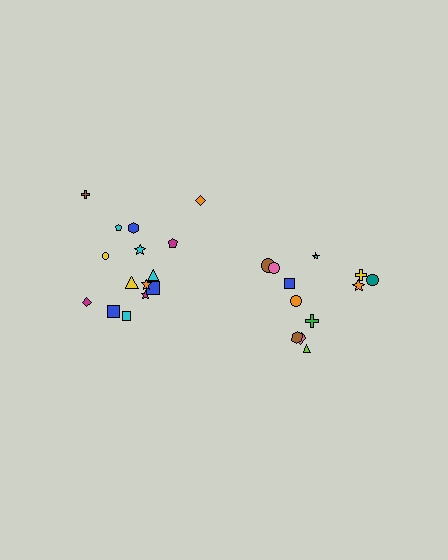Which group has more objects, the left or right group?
The left group.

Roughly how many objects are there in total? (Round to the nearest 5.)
Roughly 25 objects in total.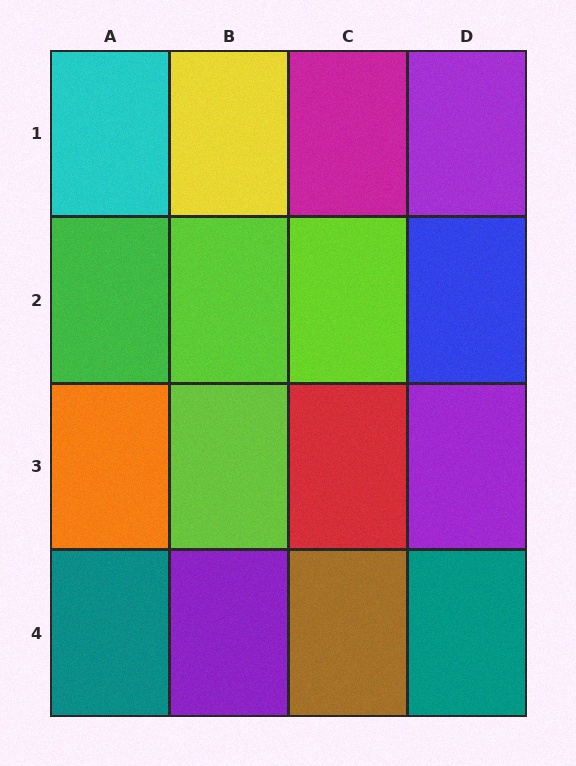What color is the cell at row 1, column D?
Purple.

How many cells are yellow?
1 cell is yellow.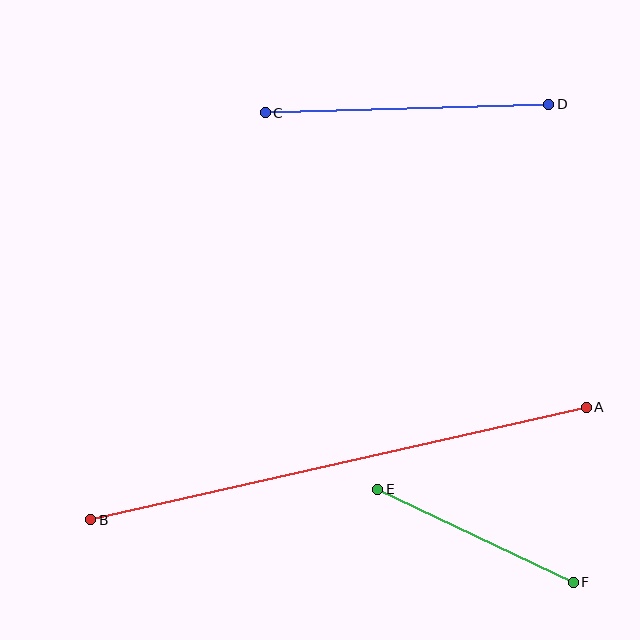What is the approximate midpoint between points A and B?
The midpoint is at approximately (338, 464) pixels.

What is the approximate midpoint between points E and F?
The midpoint is at approximately (476, 536) pixels.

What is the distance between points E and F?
The distance is approximately 216 pixels.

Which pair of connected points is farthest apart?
Points A and B are farthest apart.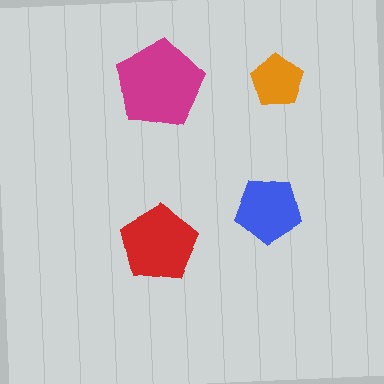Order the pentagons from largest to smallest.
the magenta one, the red one, the blue one, the orange one.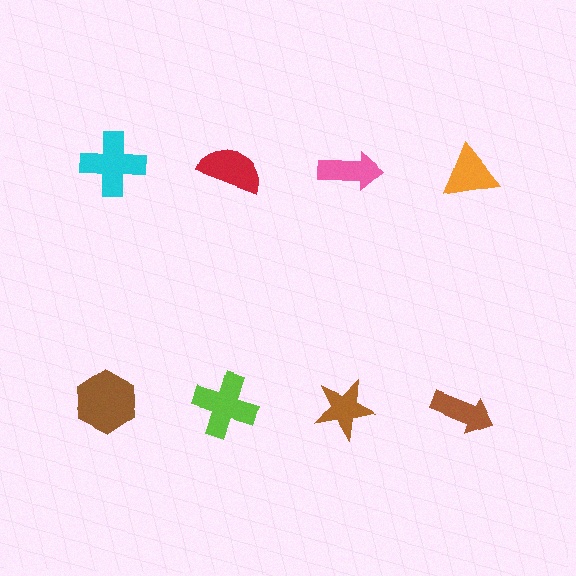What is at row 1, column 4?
An orange triangle.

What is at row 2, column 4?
A brown arrow.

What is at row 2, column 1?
A brown hexagon.